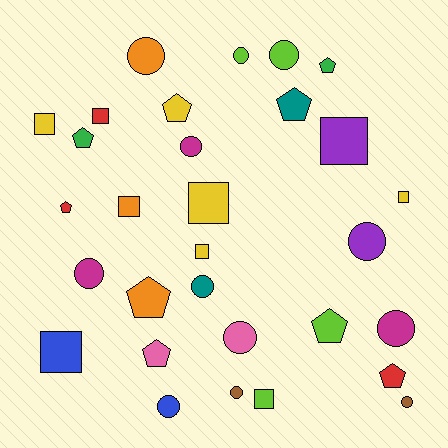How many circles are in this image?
There are 12 circles.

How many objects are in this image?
There are 30 objects.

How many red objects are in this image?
There are 3 red objects.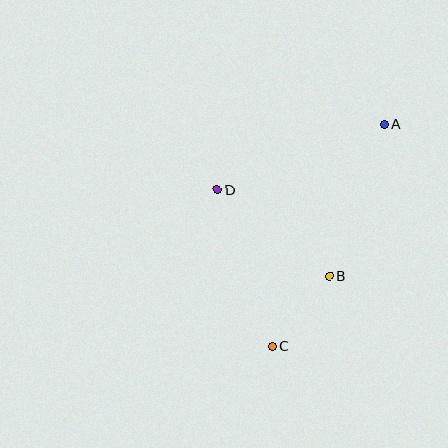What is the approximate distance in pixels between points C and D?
The distance between C and D is approximately 166 pixels.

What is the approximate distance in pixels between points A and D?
The distance between A and D is approximately 179 pixels.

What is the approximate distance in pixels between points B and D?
The distance between B and D is approximately 141 pixels.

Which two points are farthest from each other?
Points A and C are farthest from each other.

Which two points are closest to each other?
Points B and C are closest to each other.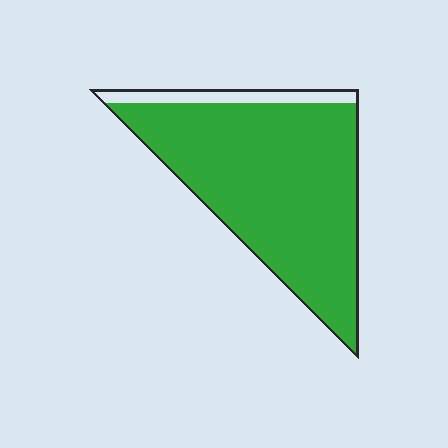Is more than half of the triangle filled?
Yes.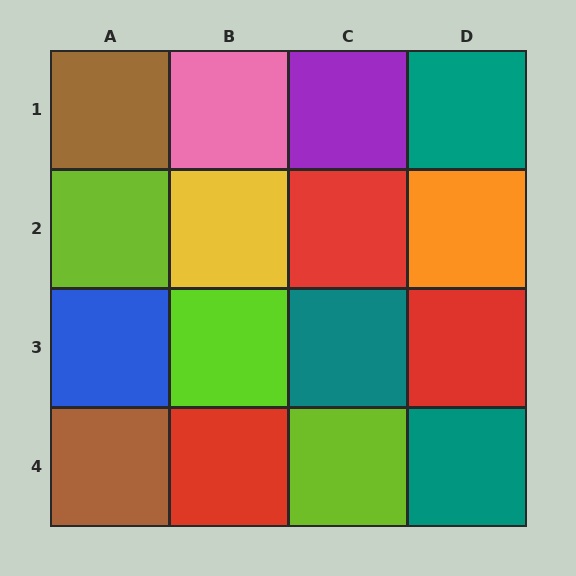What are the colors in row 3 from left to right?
Blue, lime, teal, red.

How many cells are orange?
1 cell is orange.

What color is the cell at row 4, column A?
Brown.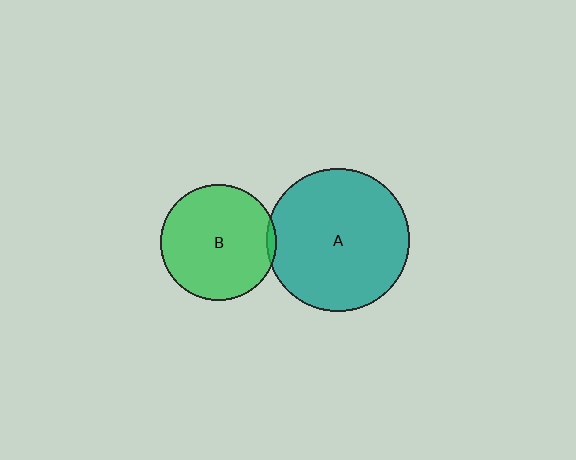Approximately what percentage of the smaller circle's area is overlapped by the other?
Approximately 5%.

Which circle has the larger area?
Circle A (teal).